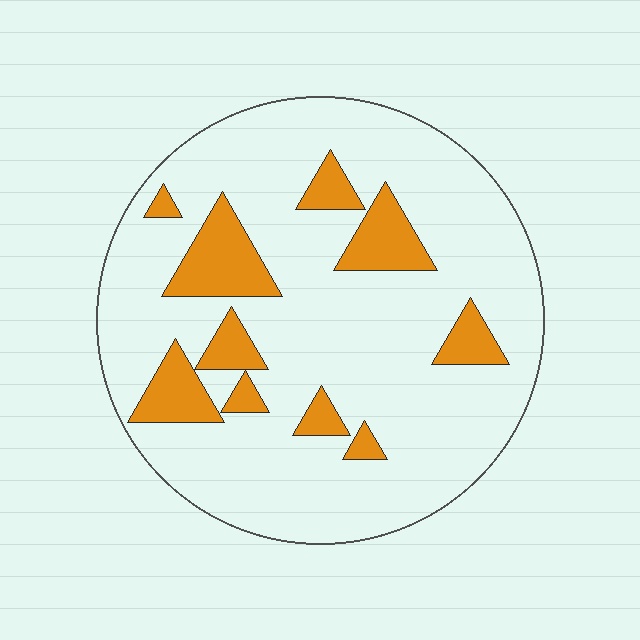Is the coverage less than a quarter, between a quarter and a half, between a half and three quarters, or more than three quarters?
Less than a quarter.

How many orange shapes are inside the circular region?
10.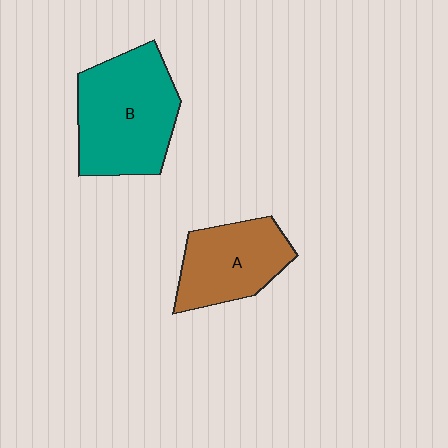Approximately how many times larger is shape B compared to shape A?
Approximately 1.4 times.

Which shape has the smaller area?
Shape A (brown).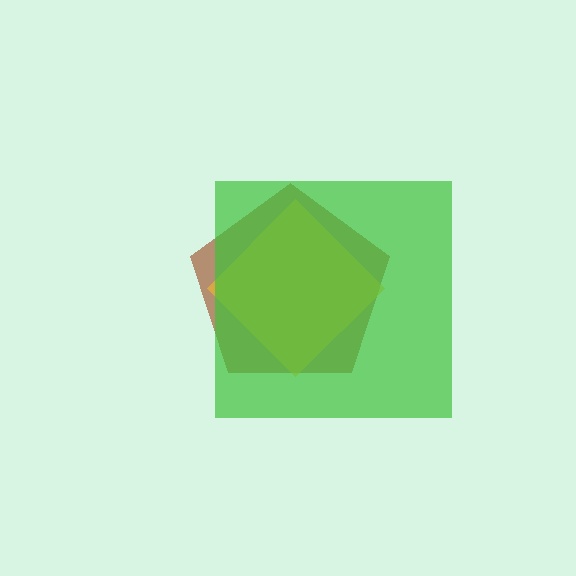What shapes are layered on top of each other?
The layered shapes are: a brown pentagon, a yellow diamond, a green square.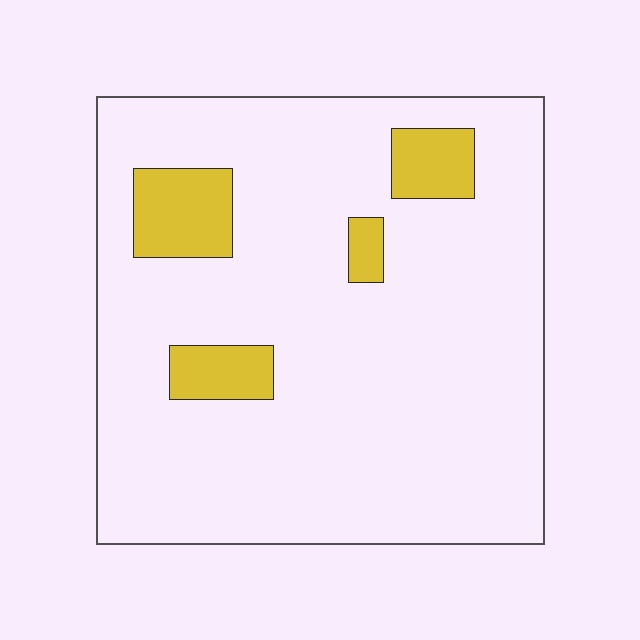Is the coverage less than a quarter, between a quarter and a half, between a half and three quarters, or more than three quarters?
Less than a quarter.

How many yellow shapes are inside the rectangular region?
4.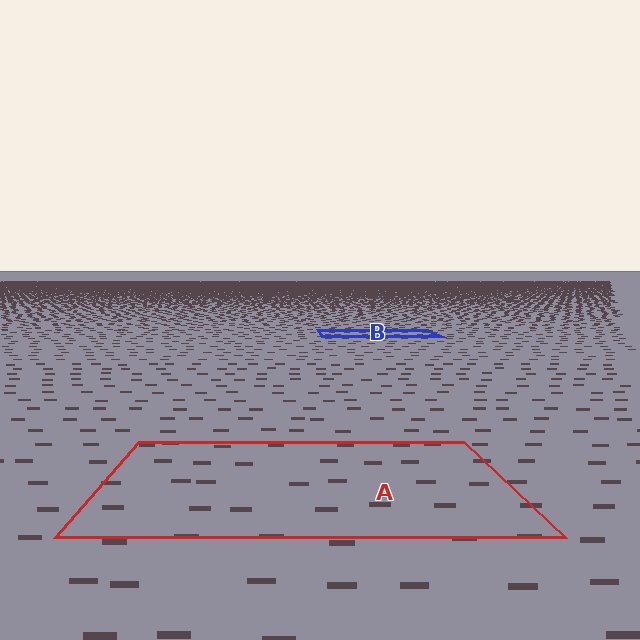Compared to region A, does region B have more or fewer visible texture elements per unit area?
Region B has more texture elements per unit area — they are packed more densely because it is farther away.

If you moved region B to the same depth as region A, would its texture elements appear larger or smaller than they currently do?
They would appear larger. At a closer depth, the same texture elements are projected at a bigger on-screen size.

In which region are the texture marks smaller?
The texture marks are smaller in region B, because it is farther away.